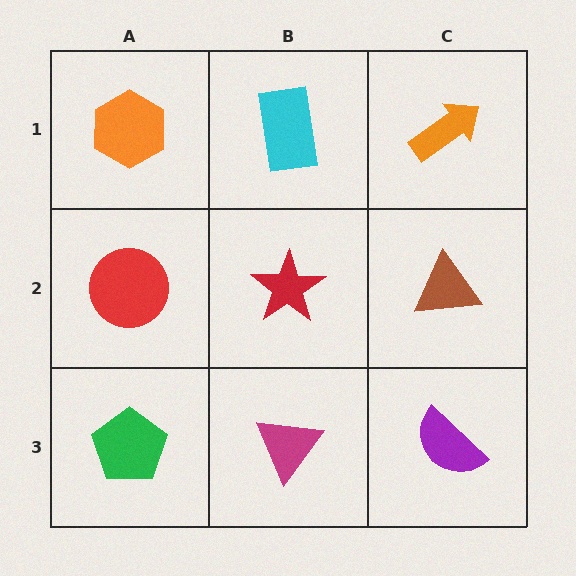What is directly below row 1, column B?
A red star.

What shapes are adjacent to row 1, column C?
A brown triangle (row 2, column C), a cyan rectangle (row 1, column B).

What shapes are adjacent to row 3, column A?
A red circle (row 2, column A), a magenta triangle (row 3, column B).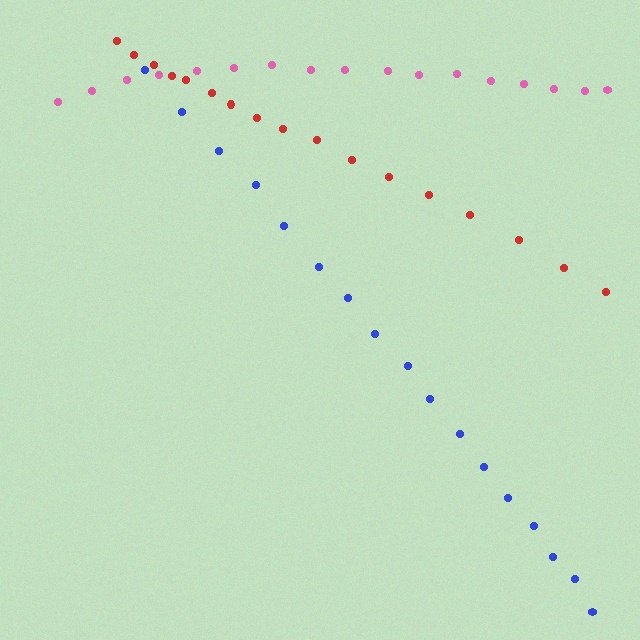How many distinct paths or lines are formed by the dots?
There are 3 distinct paths.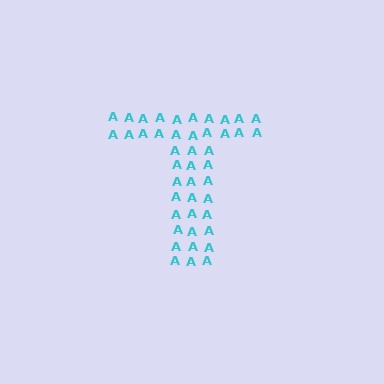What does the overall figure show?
The overall figure shows the letter T.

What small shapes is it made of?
It is made of small letter A's.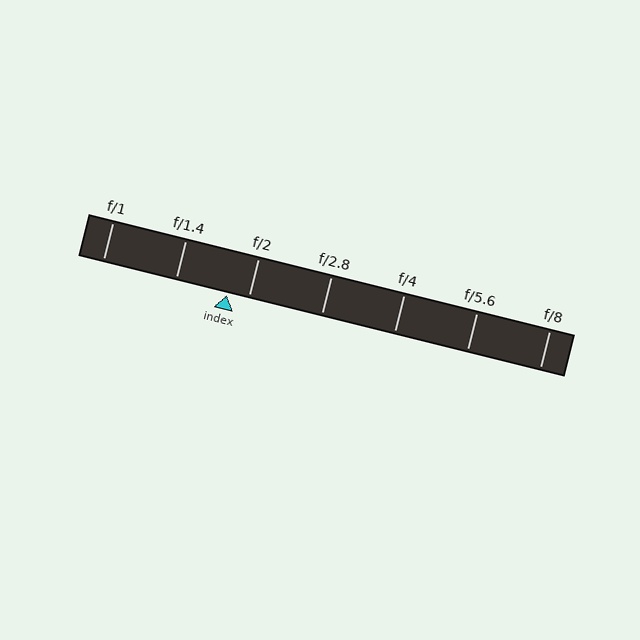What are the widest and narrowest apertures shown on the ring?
The widest aperture shown is f/1 and the narrowest is f/8.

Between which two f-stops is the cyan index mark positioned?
The index mark is between f/1.4 and f/2.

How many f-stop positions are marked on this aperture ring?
There are 7 f-stop positions marked.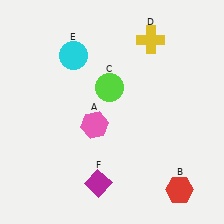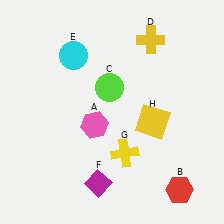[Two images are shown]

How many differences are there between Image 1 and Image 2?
There are 2 differences between the two images.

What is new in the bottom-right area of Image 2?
A yellow cross (G) was added in the bottom-right area of Image 2.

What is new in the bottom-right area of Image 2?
A yellow square (H) was added in the bottom-right area of Image 2.